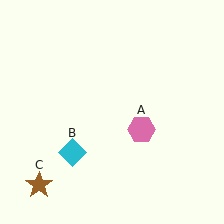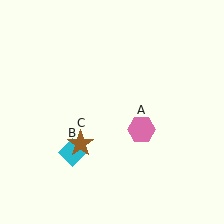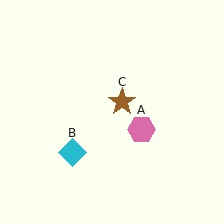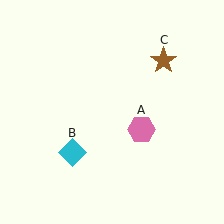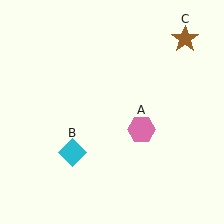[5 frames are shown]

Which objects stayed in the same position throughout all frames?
Pink hexagon (object A) and cyan diamond (object B) remained stationary.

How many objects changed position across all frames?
1 object changed position: brown star (object C).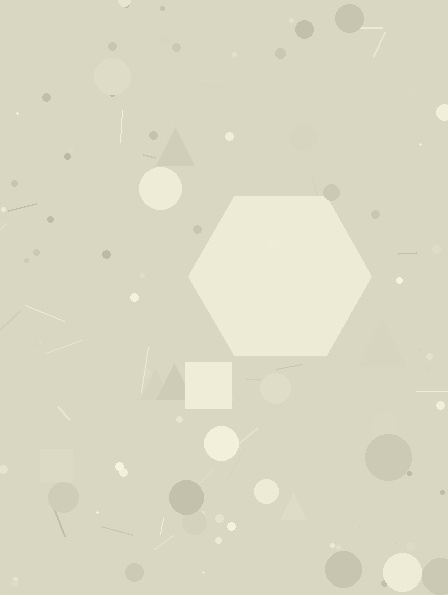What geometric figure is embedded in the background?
A hexagon is embedded in the background.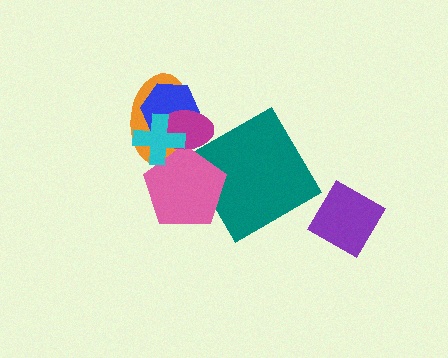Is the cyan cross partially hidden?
No, no other shape covers it.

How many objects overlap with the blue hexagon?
3 objects overlap with the blue hexagon.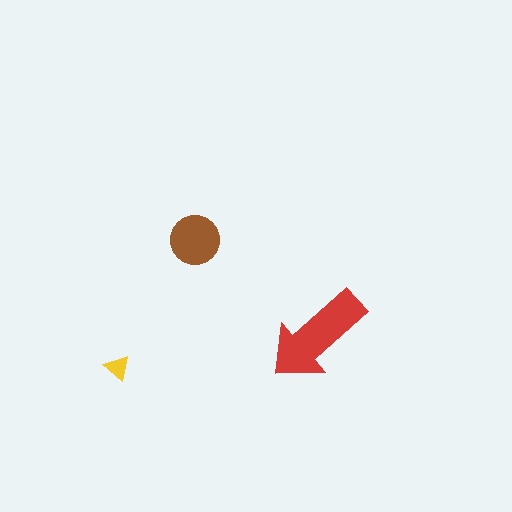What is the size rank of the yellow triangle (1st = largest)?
3rd.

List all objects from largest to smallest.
The red arrow, the brown circle, the yellow triangle.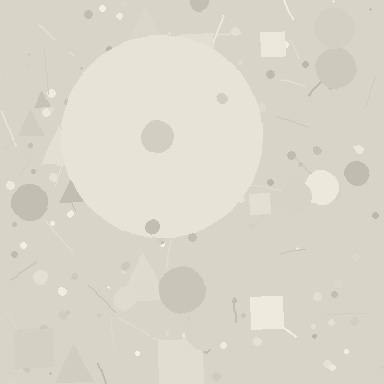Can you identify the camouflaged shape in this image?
The camouflaged shape is a circle.